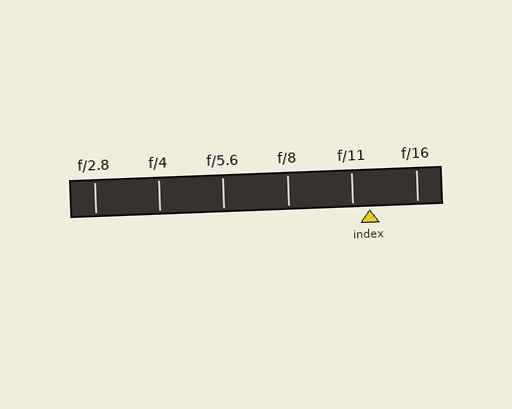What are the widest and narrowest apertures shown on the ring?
The widest aperture shown is f/2.8 and the narrowest is f/16.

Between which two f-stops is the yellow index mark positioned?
The index mark is between f/11 and f/16.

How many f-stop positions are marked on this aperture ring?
There are 6 f-stop positions marked.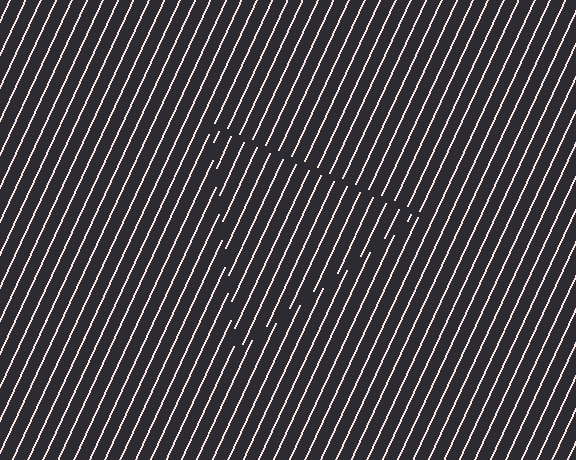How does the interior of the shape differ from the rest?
The interior of the shape contains the same grating, shifted by half a period — the contour is defined by the phase discontinuity where line-ends from the inner and outer gratings abut.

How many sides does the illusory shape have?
3 sides — the line-ends trace a triangle.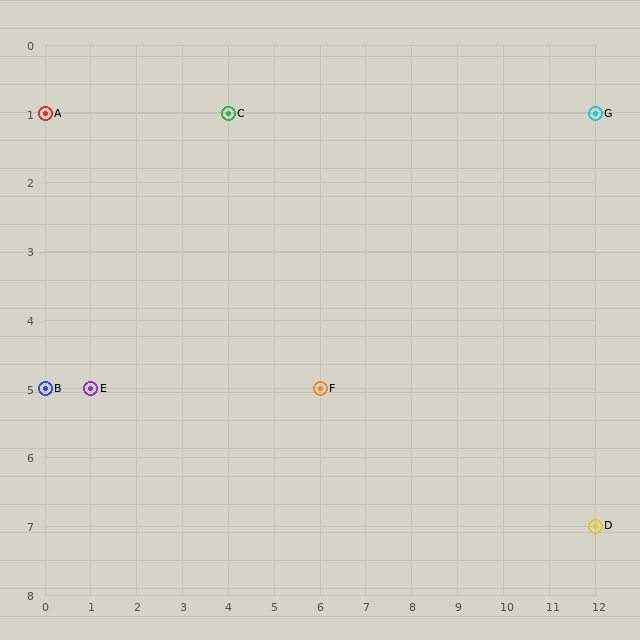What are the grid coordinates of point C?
Point C is at grid coordinates (4, 1).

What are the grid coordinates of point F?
Point F is at grid coordinates (6, 5).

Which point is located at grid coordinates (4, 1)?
Point C is at (4, 1).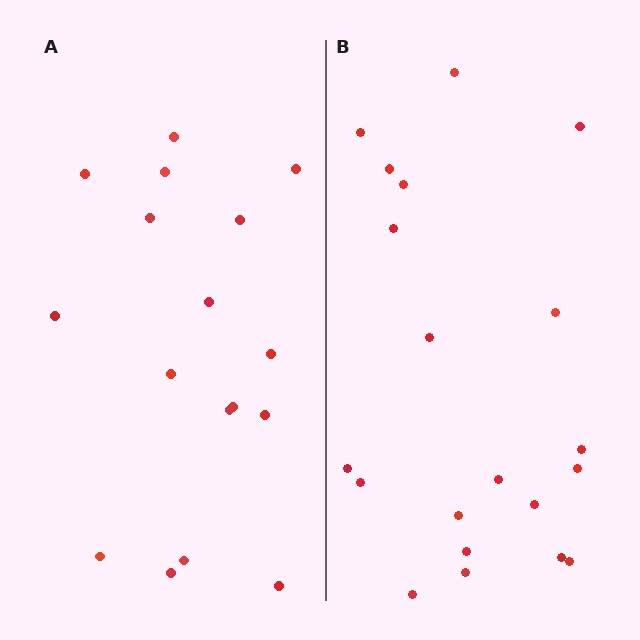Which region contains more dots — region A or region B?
Region B (the right region) has more dots.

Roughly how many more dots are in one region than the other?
Region B has just a few more — roughly 2 or 3 more dots than region A.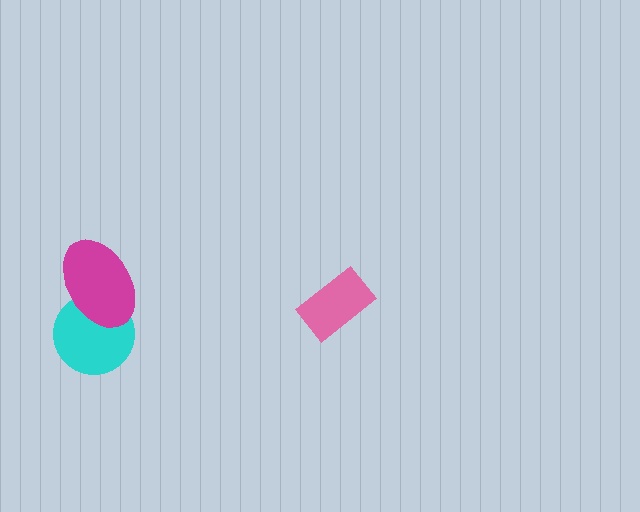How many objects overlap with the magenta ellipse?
1 object overlaps with the magenta ellipse.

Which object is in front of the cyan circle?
The magenta ellipse is in front of the cyan circle.